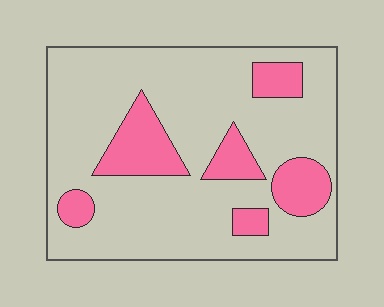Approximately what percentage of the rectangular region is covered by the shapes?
Approximately 20%.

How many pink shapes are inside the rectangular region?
6.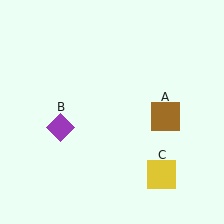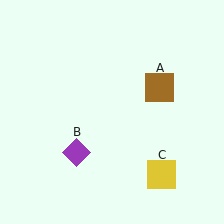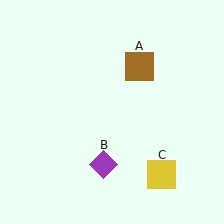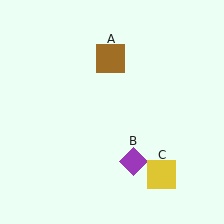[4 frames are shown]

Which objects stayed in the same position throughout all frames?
Yellow square (object C) remained stationary.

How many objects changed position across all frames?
2 objects changed position: brown square (object A), purple diamond (object B).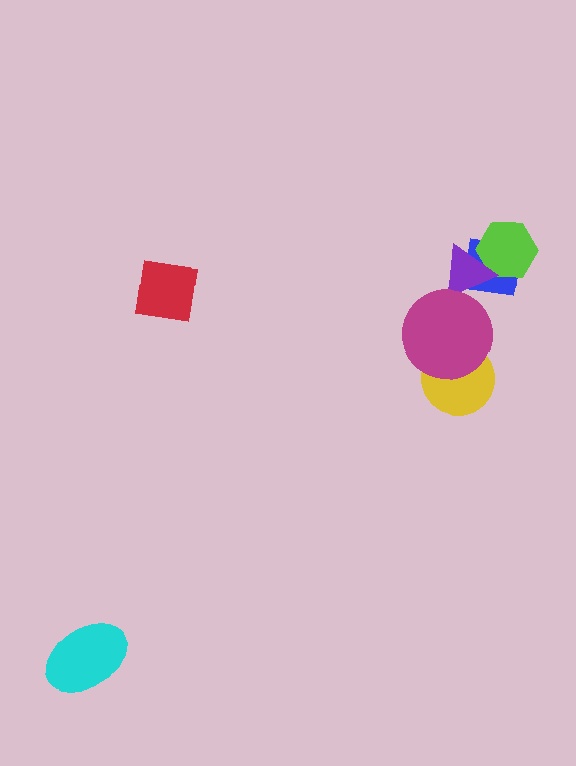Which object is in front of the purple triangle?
The magenta circle is in front of the purple triangle.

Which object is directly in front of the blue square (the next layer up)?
The lime hexagon is directly in front of the blue square.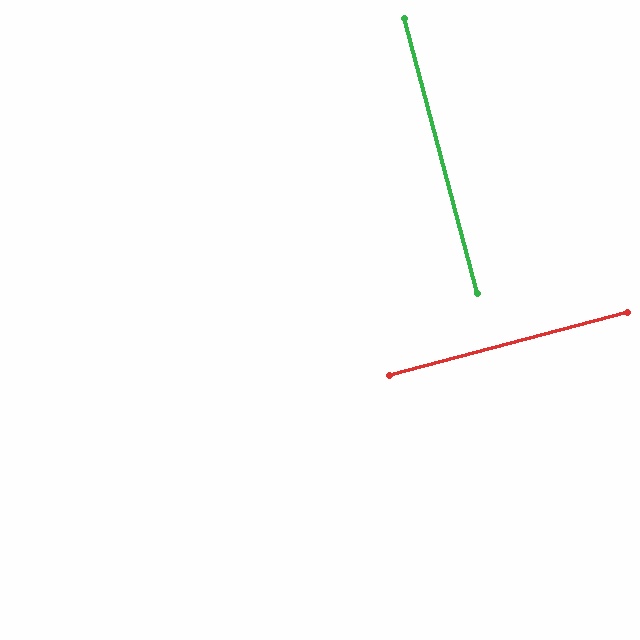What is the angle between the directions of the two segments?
Approximately 90 degrees.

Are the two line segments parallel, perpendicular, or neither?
Perpendicular — they meet at approximately 90°.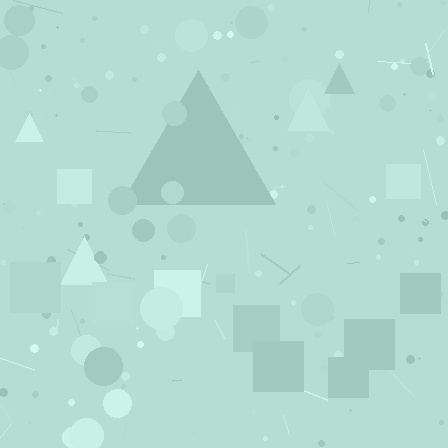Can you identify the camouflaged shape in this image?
The camouflaged shape is a triangle.